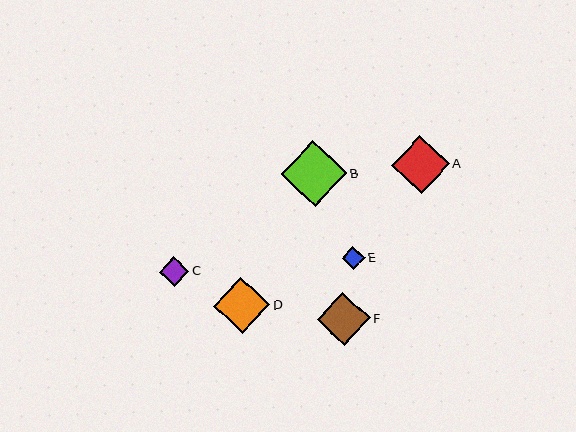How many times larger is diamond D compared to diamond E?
Diamond D is approximately 2.4 times the size of diamond E.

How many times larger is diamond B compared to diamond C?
Diamond B is approximately 2.2 times the size of diamond C.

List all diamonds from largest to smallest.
From largest to smallest: B, A, D, F, C, E.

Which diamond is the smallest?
Diamond E is the smallest with a size of approximately 23 pixels.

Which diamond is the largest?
Diamond B is the largest with a size of approximately 66 pixels.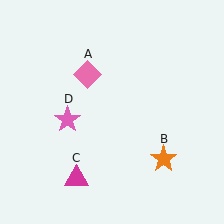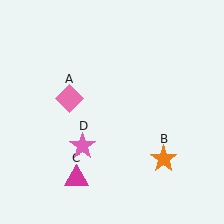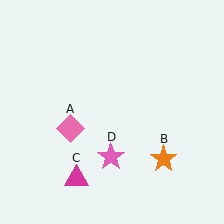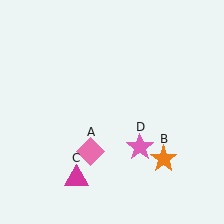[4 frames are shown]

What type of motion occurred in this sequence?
The pink diamond (object A), pink star (object D) rotated counterclockwise around the center of the scene.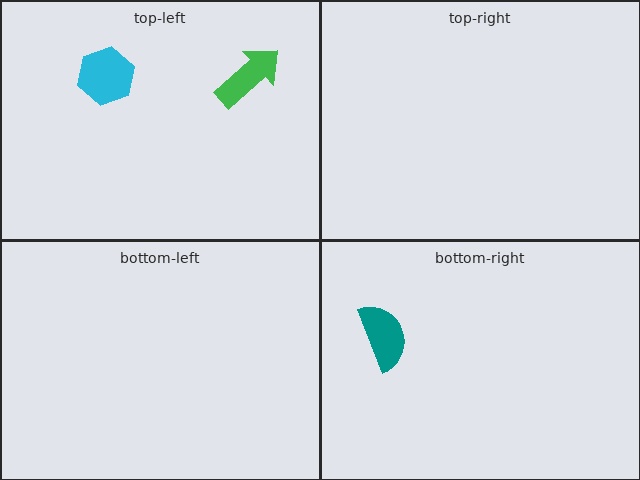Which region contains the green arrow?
The top-left region.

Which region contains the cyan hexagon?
The top-left region.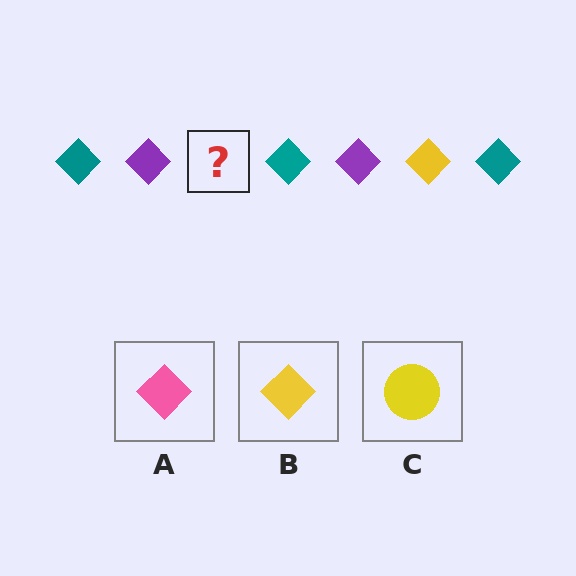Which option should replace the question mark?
Option B.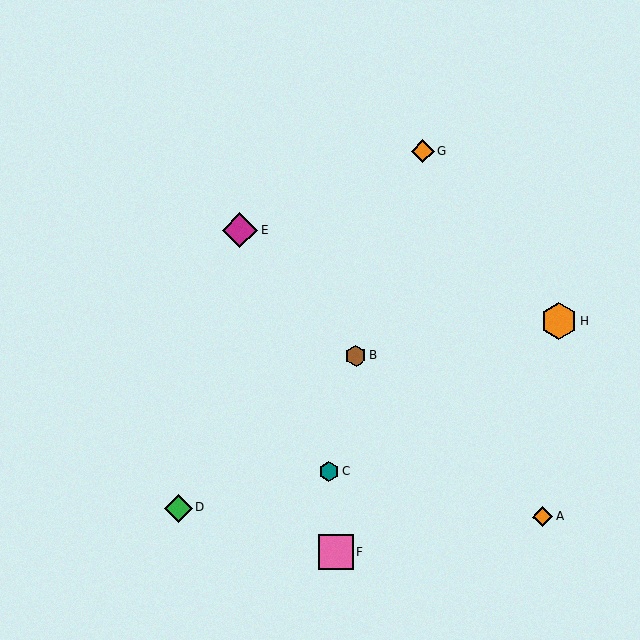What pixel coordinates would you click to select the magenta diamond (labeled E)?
Click at (240, 230) to select the magenta diamond E.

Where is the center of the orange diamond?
The center of the orange diamond is at (423, 151).